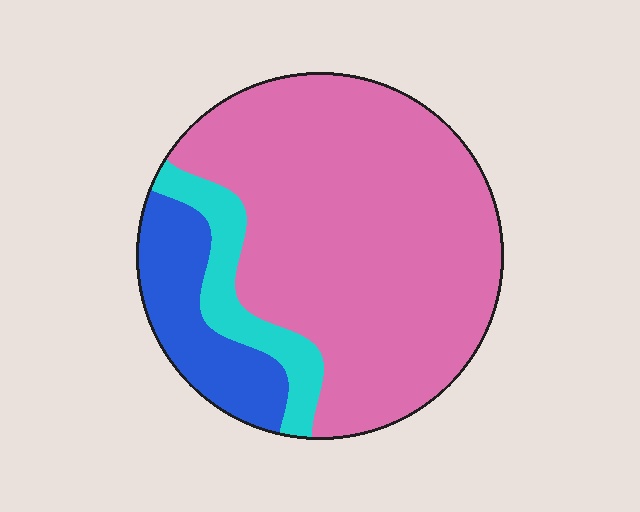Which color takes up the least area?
Cyan, at roughly 10%.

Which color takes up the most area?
Pink, at roughly 75%.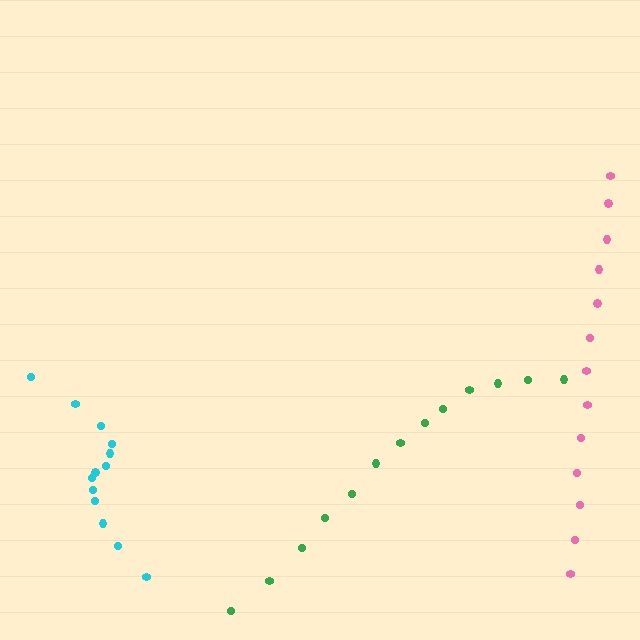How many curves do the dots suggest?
There are 3 distinct paths.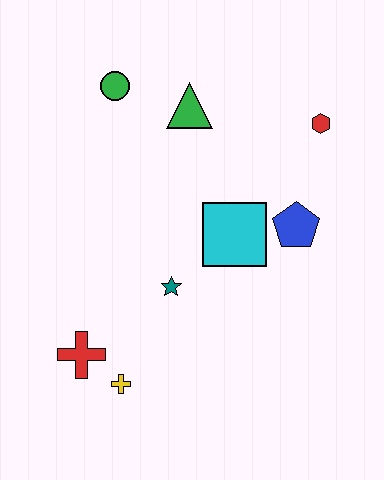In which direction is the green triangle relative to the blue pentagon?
The green triangle is above the blue pentagon.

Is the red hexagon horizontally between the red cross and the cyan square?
No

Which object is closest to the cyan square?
The blue pentagon is closest to the cyan square.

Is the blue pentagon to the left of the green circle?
No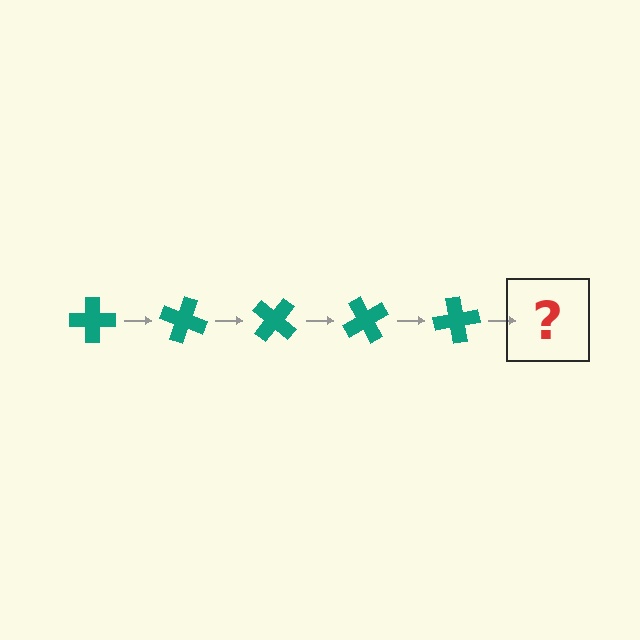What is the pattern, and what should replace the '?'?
The pattern is that the cross rotates 20 degrees each step. The '?' should be a teal cross rotated 100 degrees.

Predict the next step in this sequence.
The next step is a teal cross rotated 100 degrees.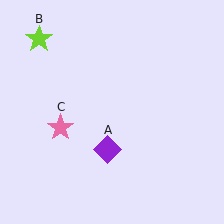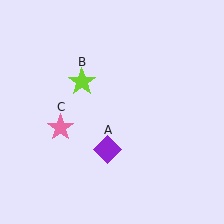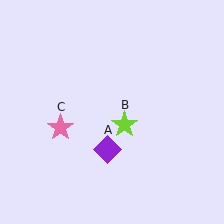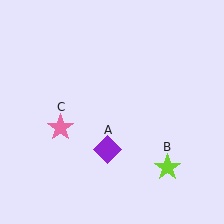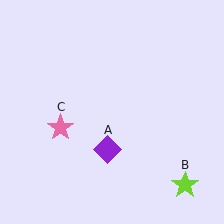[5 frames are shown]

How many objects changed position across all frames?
1 object changed position: lime star (object B).